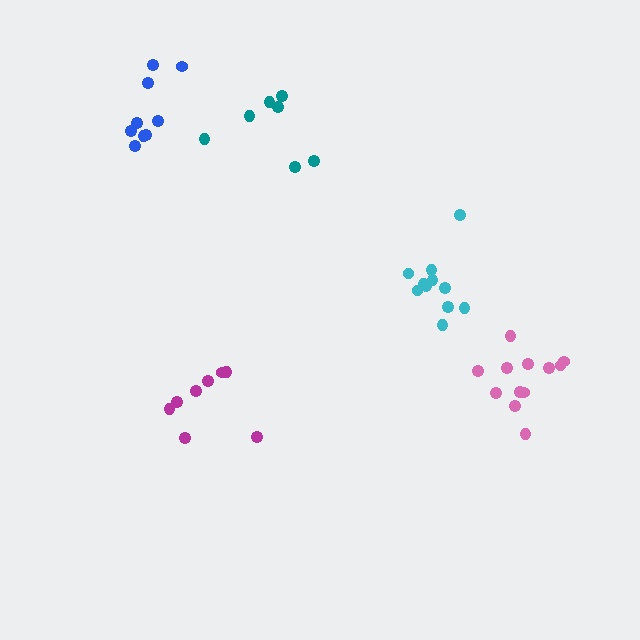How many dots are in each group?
Group 1: 11 dots, Group 2: 7 dots, Group 3: 8 dots, Group 4: 12 dots, Group 5: 9 dots (47 total).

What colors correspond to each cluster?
The clusters are colored: cyan, teal, magenta, pink, blue.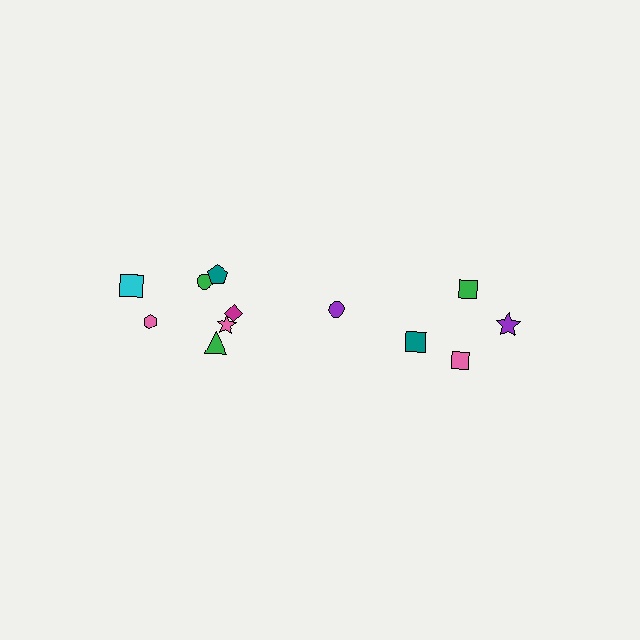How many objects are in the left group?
There are 7 objects.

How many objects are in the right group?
There are 5 objects.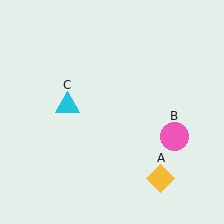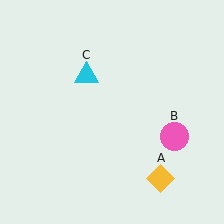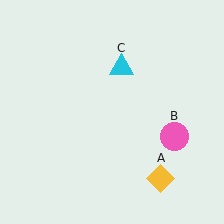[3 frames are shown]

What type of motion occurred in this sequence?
The cyan triangle (object C) rotated clockwise around the center of the scene.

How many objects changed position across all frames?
1 object changed position: cyan triangle (object C).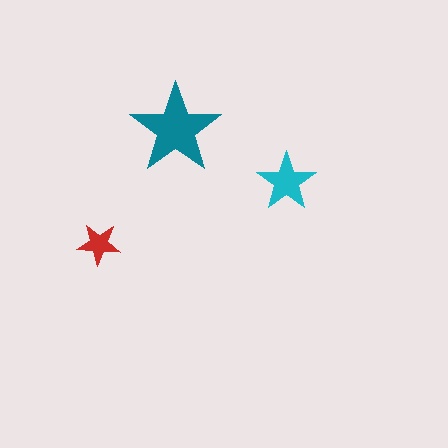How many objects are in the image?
There are 3 objects in the image.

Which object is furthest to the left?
The red star is leftmost.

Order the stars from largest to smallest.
the teal one, the cyan one, the red one.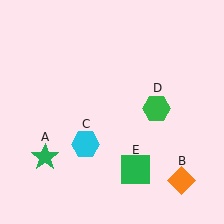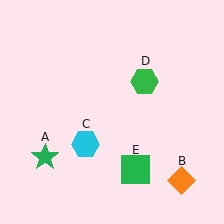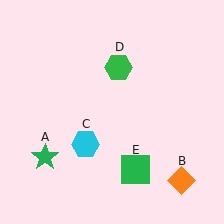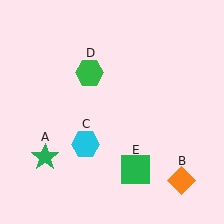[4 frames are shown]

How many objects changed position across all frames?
1 object changed position: green hexagon (object D).